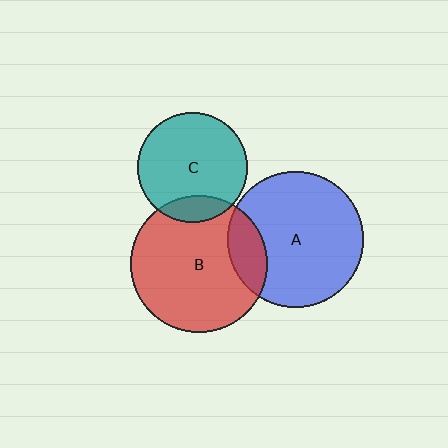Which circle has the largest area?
Circle B (red).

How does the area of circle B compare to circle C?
Approximately 1.5 times.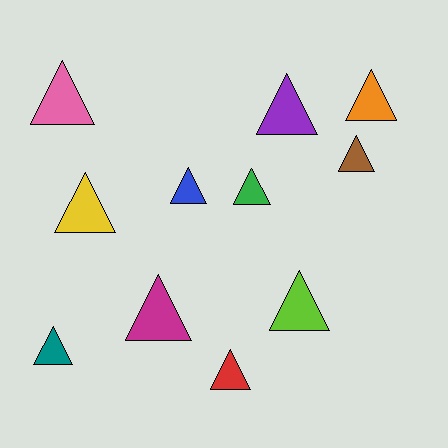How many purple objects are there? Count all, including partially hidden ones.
There is 1 purple object.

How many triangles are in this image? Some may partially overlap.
There are 11 triangles.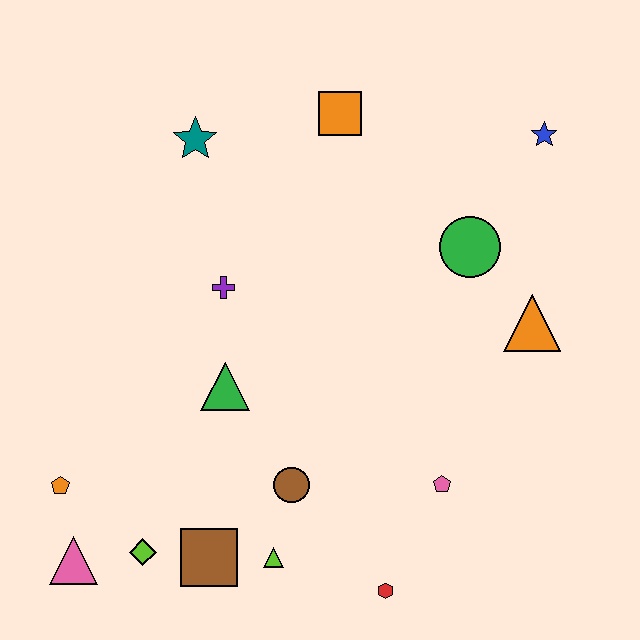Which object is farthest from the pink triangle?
The blue star is farthest from the pink triangle.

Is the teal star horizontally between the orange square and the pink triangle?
Yes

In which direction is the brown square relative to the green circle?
The brown square is below the green circle.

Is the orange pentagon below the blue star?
Yes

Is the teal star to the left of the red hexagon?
Yes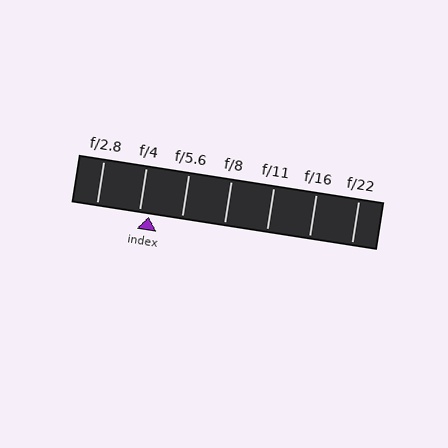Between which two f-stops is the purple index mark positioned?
The index mark is between f/4 and f/5.6.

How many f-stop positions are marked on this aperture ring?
There are 7 f-stop positions marked.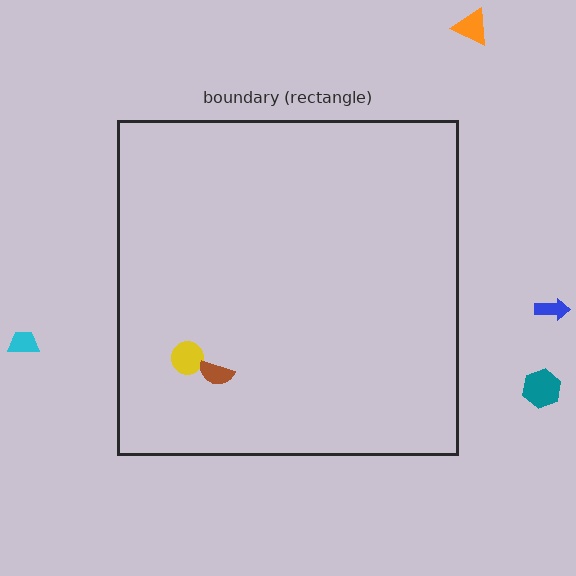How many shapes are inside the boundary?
2 inside, 4 outside.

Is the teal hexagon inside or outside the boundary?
Outside.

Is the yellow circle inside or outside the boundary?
Inside.